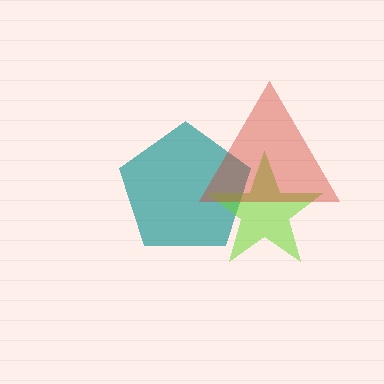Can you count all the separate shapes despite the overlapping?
Yes, there are 3 separate shapes.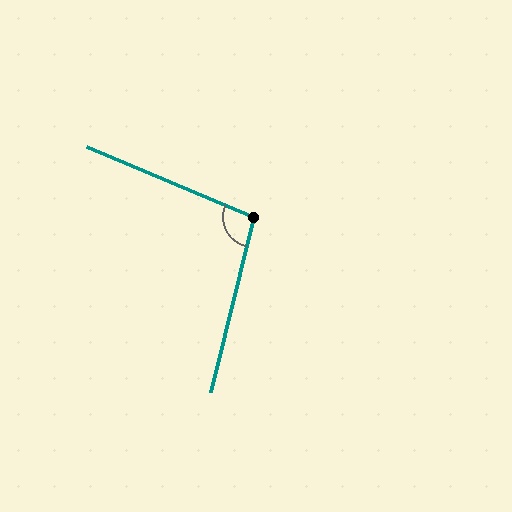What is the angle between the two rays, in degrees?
Approximately 99 degrees.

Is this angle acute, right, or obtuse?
It is obtuse.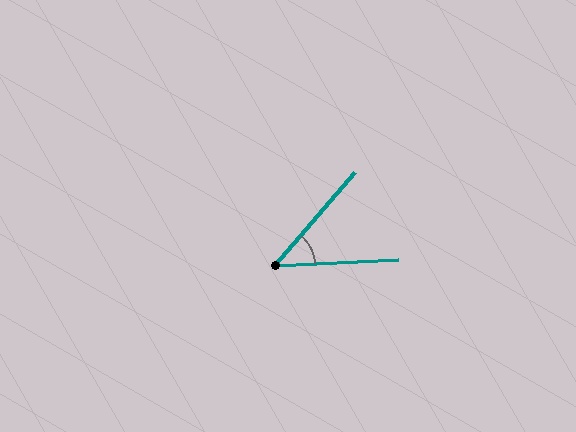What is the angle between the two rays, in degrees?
Approximately 46 degrees.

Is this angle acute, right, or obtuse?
It is acute.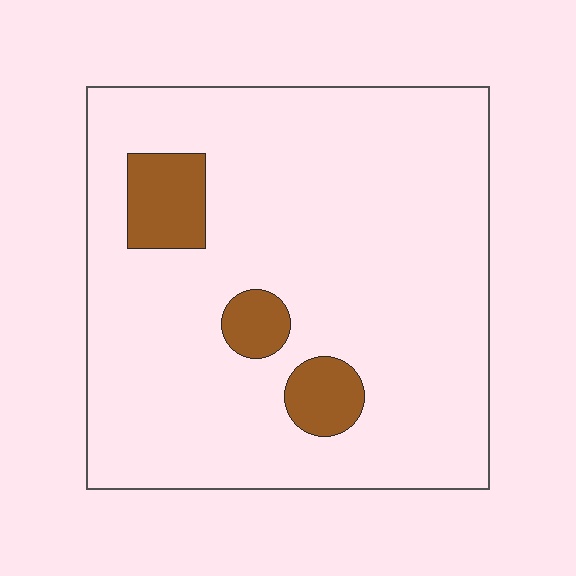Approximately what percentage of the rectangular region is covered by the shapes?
Approximately 10%.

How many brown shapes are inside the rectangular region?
3.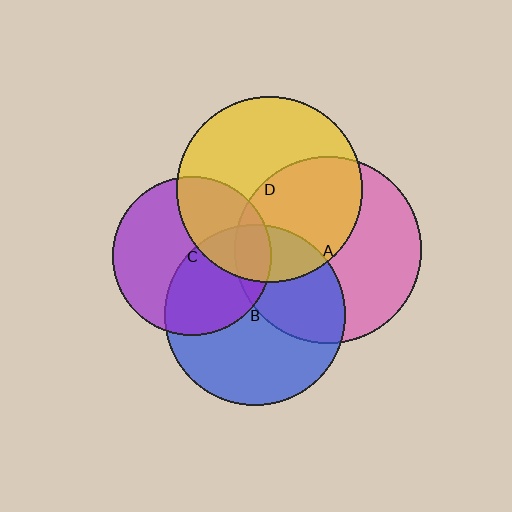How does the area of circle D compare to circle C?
Approximately 1.4 times.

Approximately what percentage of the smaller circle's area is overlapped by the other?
Approximately 15%.